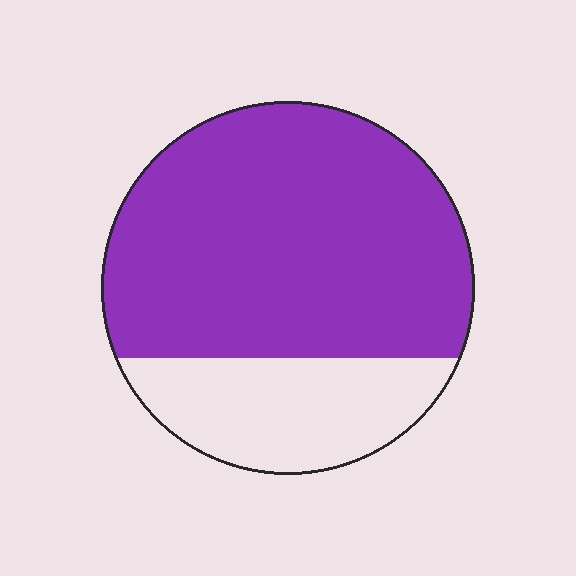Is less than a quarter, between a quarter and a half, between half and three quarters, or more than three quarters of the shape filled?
Between half and three quarters.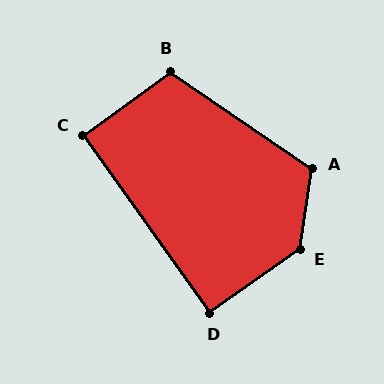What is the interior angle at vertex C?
Approximately 91 degrees (approximately right).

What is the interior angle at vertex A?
Approximately 116 degrees (obtuse).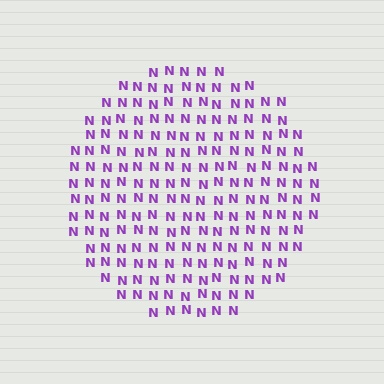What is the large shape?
The large shape is a circle.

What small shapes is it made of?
It is made of small letter N's.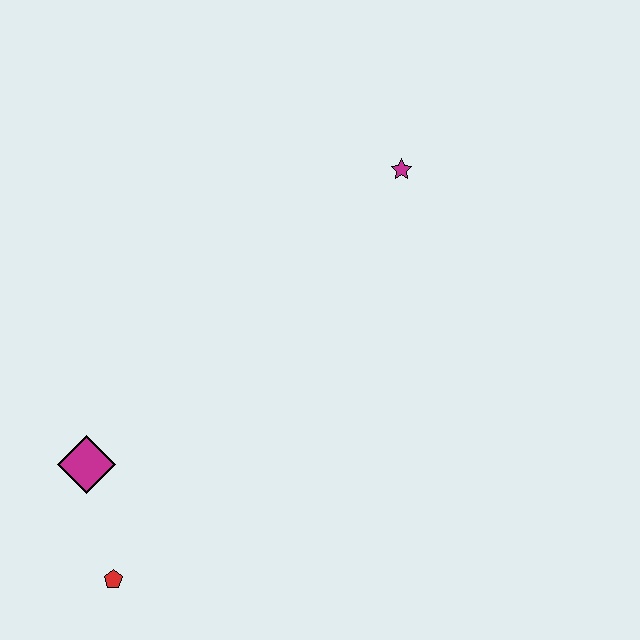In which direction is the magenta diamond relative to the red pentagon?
The magenta diamond is above the red pentagon.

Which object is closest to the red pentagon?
The magenta diamond is closest to the red pentagon.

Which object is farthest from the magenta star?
The red pentagon is farthest from the magenta star.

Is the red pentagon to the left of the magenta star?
Yes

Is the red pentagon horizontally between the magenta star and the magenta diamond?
Yes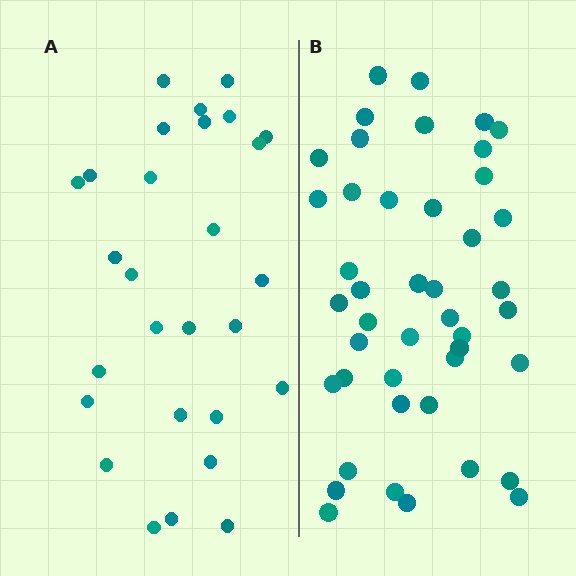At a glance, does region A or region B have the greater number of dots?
Region B (the right region) has more dots.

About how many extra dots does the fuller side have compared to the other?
Region B has approximately 15 more dots than region A.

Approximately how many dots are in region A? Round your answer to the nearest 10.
About 30 dots. (The exact count is 28, which rounds to 30.)